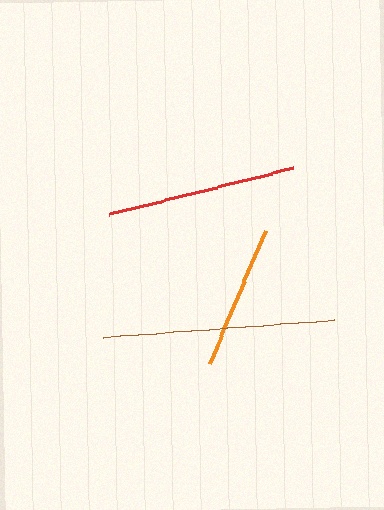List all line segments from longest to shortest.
From longest to shortest: brown, red, orange.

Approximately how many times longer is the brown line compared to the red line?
The brown line is approximately 1.2 times the length of the red line.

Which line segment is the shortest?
The orange line is the shortest at approximately 144 pixels.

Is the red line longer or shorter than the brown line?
The brown line is longer than the red line.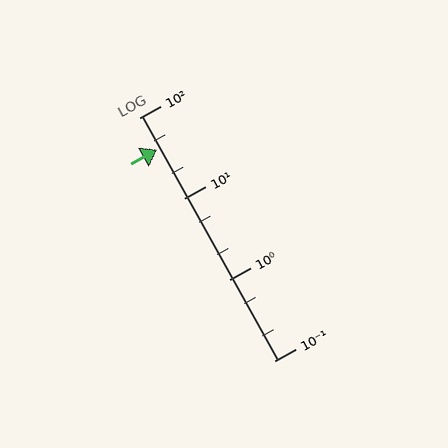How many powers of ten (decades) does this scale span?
The scale spans 3 decades, from 0.1 to 100.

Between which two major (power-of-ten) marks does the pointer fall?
The pointer is between 10 and 100.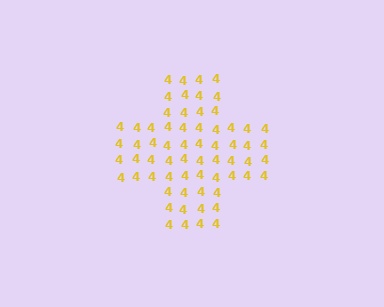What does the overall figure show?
The overall figure shows a cross.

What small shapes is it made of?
It is made of small digit 4's.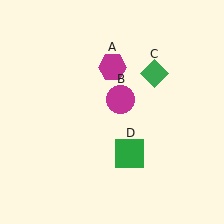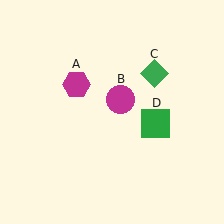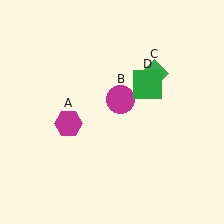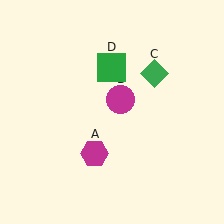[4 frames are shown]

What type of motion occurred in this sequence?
The magenta hexagon (object A), green square (object D) rotated counterclockwise around the center of the scene.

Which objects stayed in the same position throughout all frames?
Magenta circle (object B) and green diamond (object C) remained stationary.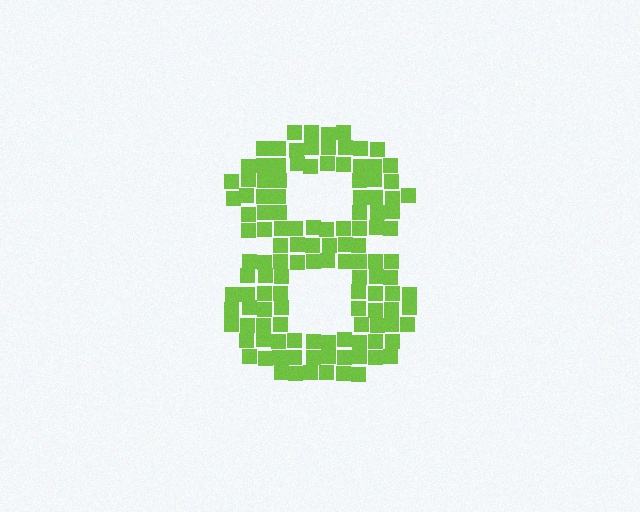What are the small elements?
The small elements are squares.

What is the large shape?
The large shape is the digit 8.